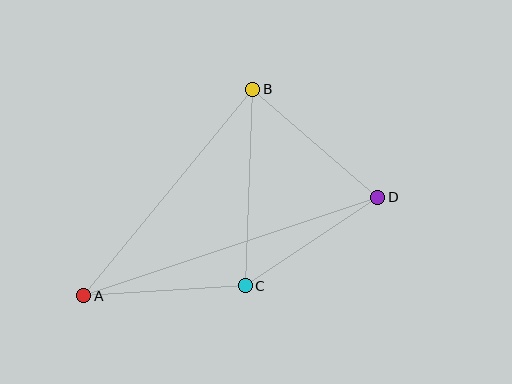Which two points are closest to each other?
Points C and D are closest to each other.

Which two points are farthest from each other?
Points A and D are farthest from each other.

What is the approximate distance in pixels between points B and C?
The distance between B and C is approximately 196 pixels.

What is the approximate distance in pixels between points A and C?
The distance between A and C is approximately 162 pixels.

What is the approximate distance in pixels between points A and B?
The distance between A and B is approximately 267 pixels.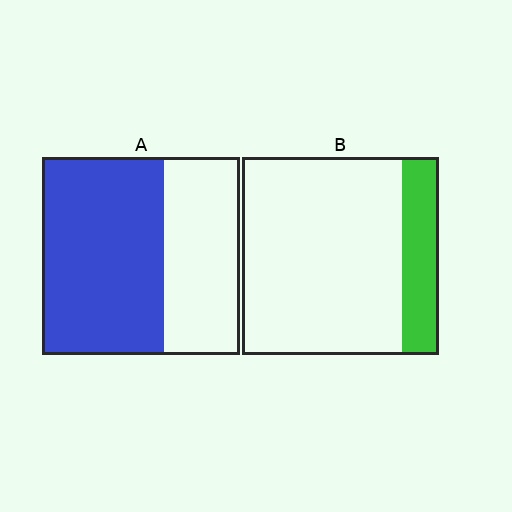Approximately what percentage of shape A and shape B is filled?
A is approximately 60% and B is approximately 20%.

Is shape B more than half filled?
No.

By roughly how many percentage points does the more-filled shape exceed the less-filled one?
By roughly 45 percentage points (A over B).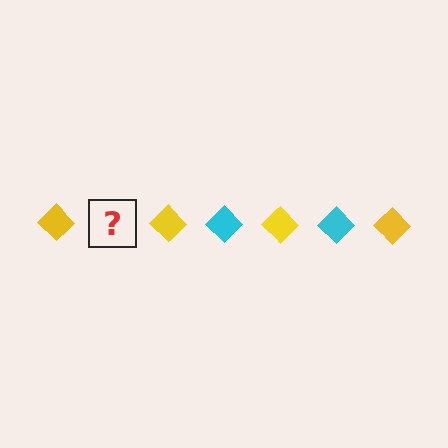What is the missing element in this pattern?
The missing element is a cyan diamond.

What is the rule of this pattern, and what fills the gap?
The rule is that the pattern cycles through yellow, cyan diamonds. The gap should be filled with a cyan diamond.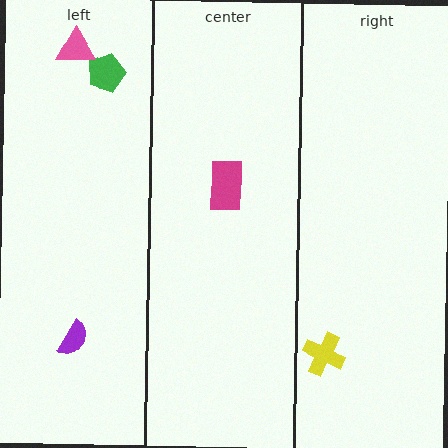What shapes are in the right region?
The yellow cross.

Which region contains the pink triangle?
The left region.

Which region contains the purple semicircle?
The left region.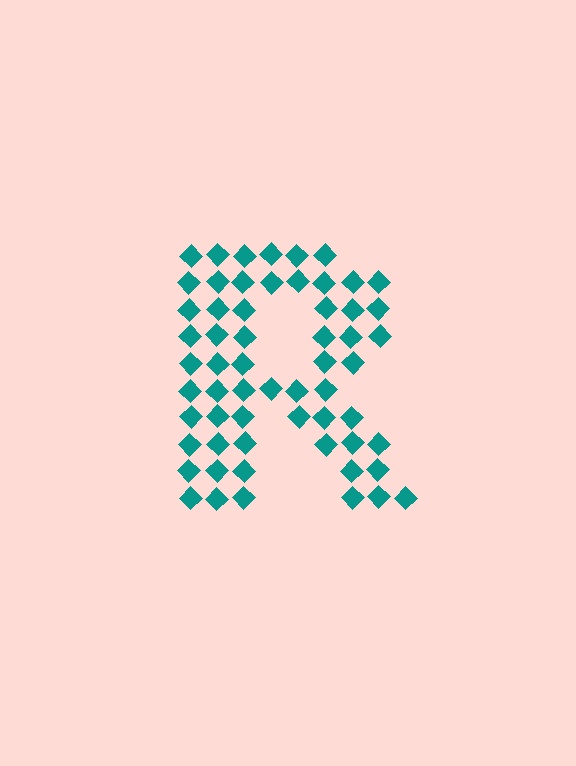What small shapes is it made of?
It is made of small diamonds.